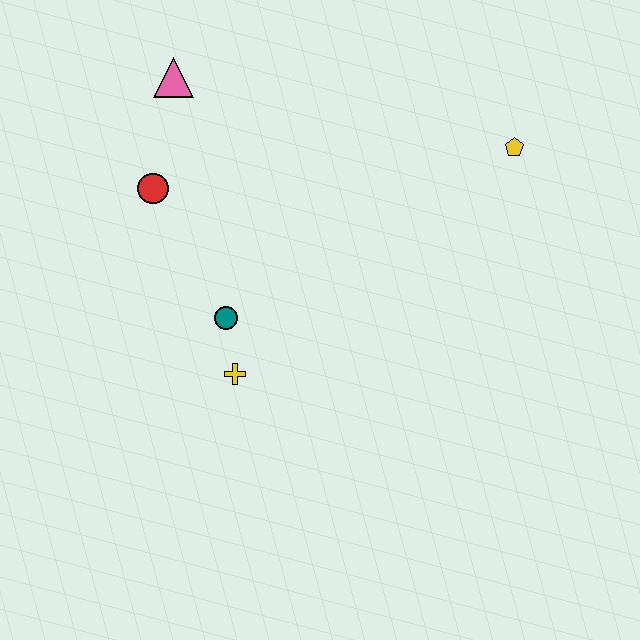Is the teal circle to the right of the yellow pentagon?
No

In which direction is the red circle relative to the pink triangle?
The red circle is below the pink triangle.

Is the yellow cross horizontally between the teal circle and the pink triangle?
No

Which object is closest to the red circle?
The pink triangle is closest to the red circle.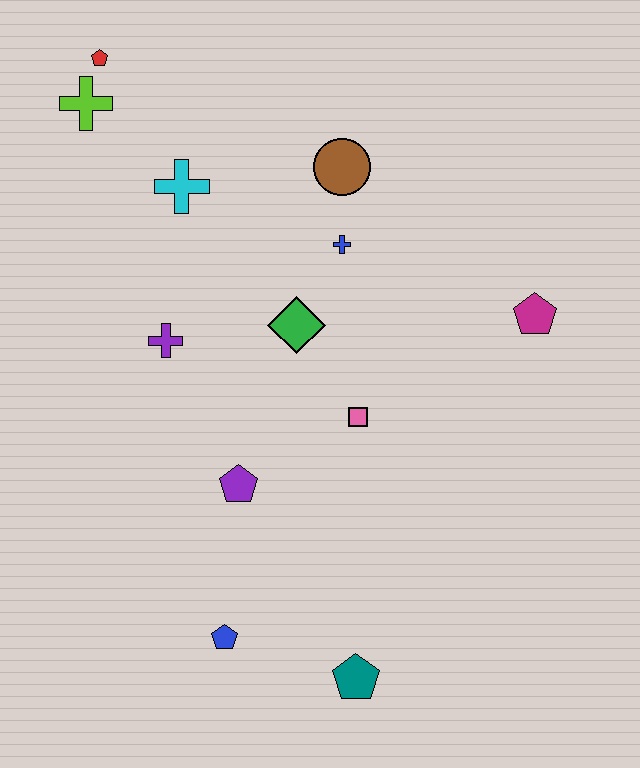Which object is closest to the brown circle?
The blue cross is closest to the brown circle.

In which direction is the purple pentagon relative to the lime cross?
The purple pentagon is below the lime cross.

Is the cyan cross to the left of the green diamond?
Yes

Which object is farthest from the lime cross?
The teal pentagon is farthest from the lime cross.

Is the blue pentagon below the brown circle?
Yes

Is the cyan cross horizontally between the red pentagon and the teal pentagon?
Yes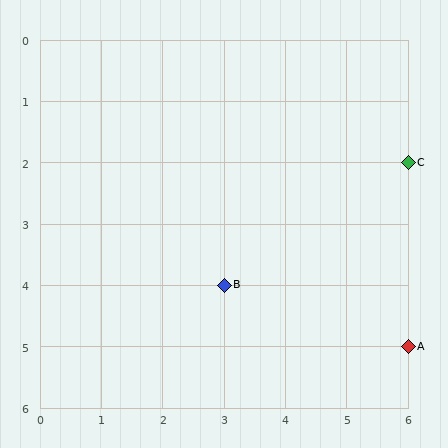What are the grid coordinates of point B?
Point B is at grid coordinates (3, 4).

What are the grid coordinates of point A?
Point A is at grid coordinates (6, 5).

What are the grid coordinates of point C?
Point C is at grid coordinates (6, 2).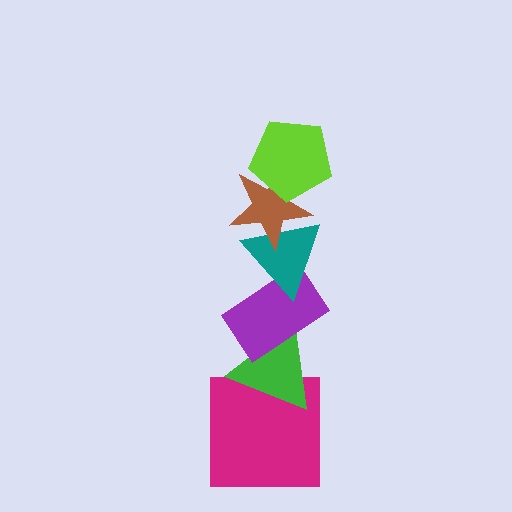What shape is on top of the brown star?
The lime pentagon is on top of the brown star.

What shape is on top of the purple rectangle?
The teal triangle is on top of the purple rectangle.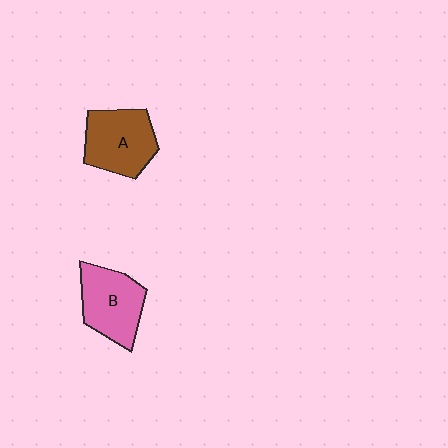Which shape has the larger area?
Shape A (brown).